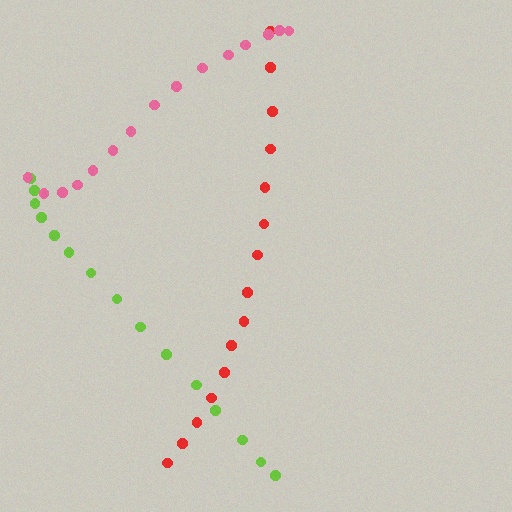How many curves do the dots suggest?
There are 3 distinct paths.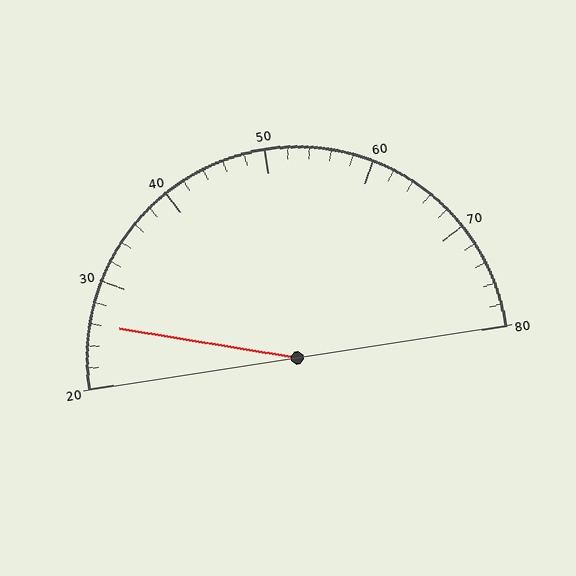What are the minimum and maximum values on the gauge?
The gauge ranges from 20 to 80.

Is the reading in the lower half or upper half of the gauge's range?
The reading is in the lower half of the range (20 to 80).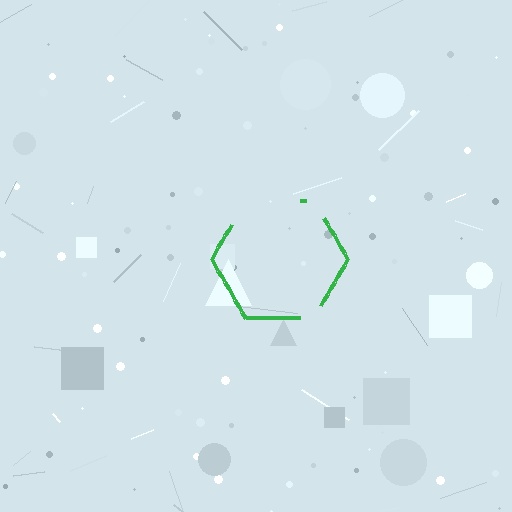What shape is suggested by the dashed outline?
The dashed outline suggests a hexagon.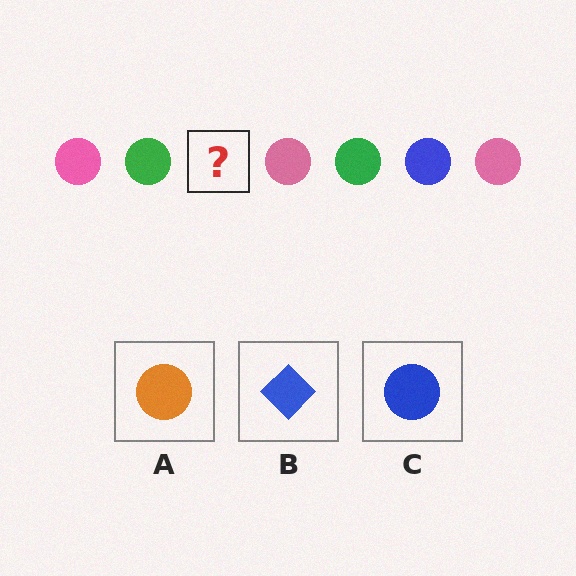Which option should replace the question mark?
Option C.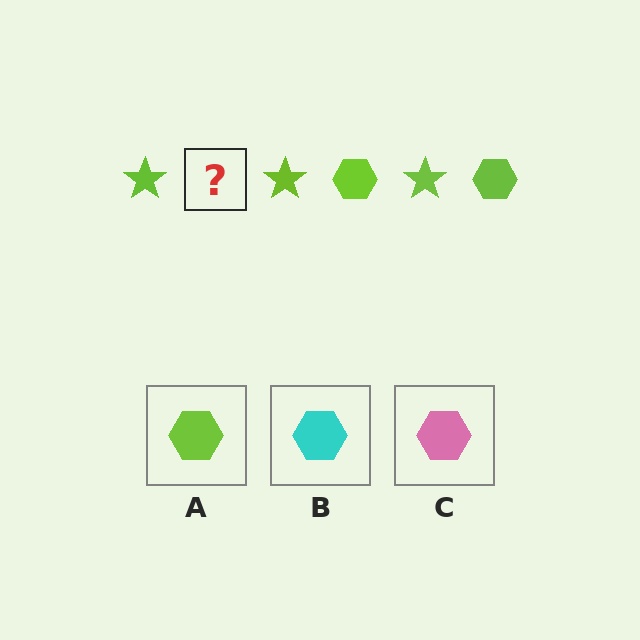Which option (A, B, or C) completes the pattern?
A.